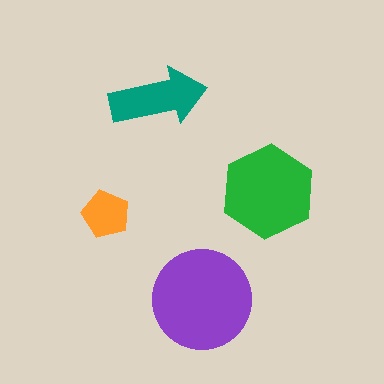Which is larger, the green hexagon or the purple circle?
The purple circle.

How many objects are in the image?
There are 4 objects in the image.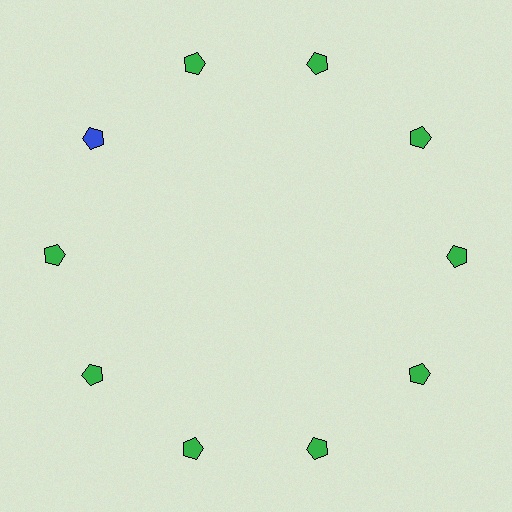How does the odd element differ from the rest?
It has a different color: blue instead of green.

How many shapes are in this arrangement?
There are 10 shapes arranged in a ring pattern.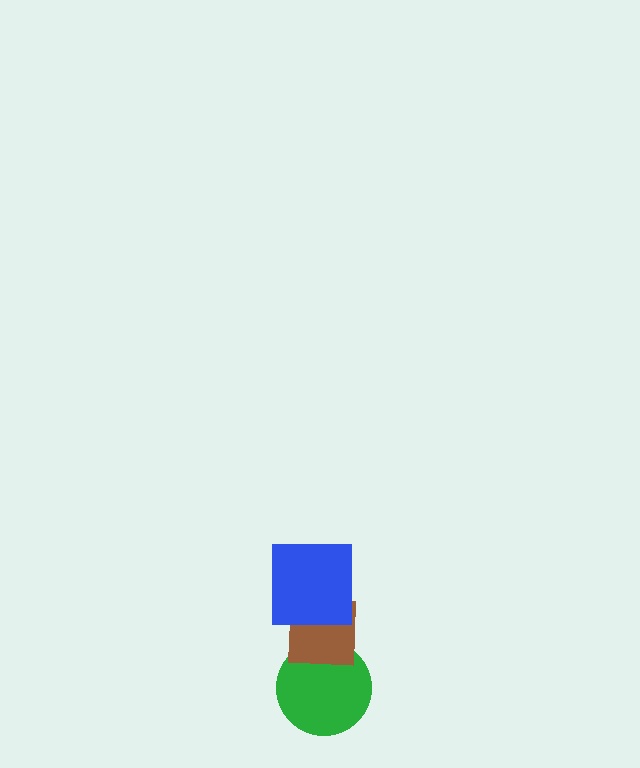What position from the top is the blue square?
The blue square is 1st from the top.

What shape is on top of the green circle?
The brown square is on top of the green circle.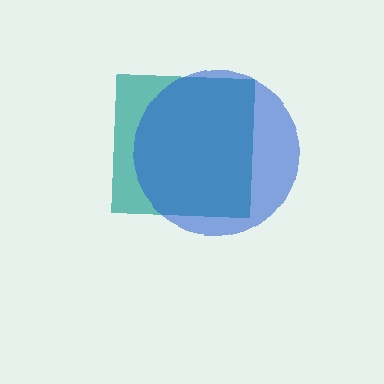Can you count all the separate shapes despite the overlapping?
Yes, there are 2 separate shapes.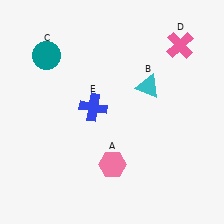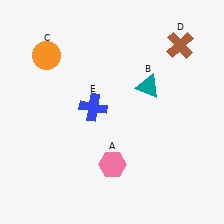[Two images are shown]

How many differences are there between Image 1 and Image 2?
There are 3 differences between the two images.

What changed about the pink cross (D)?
In Image 1, D is pink. In Image 2, it changed to brown.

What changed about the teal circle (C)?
In Image 1, C is teal. In Image 2, it changed to orange.